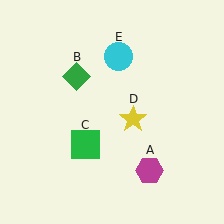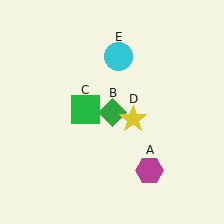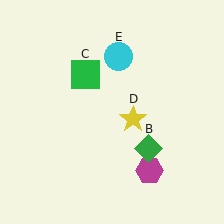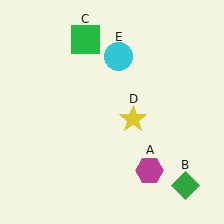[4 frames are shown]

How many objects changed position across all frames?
2 objects changed position: green diamond (object B), green square (object C).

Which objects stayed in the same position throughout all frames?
Magenta hexagon (object A) and yellow star (object D) and cyan circle (object E) remained stationary.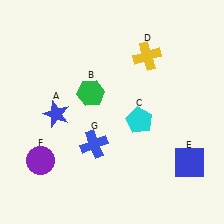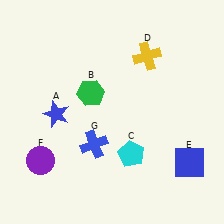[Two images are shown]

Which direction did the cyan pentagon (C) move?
The cyan pentagon (C) moved down.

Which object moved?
The cyan pentagon (C) moved down.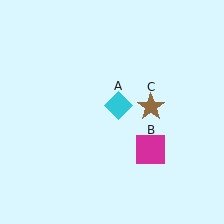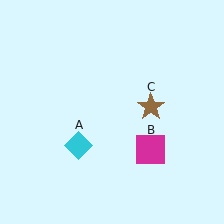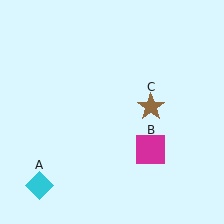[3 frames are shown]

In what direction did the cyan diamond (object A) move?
The cyan diamond (object A) moved down and to the left.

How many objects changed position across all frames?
1 object changed position: cyan diamond (object A).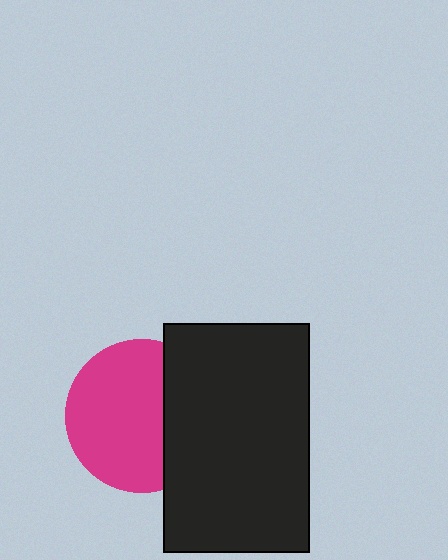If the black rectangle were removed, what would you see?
You would see the complete magenta circle.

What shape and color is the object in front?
The object in front is a black rectangle.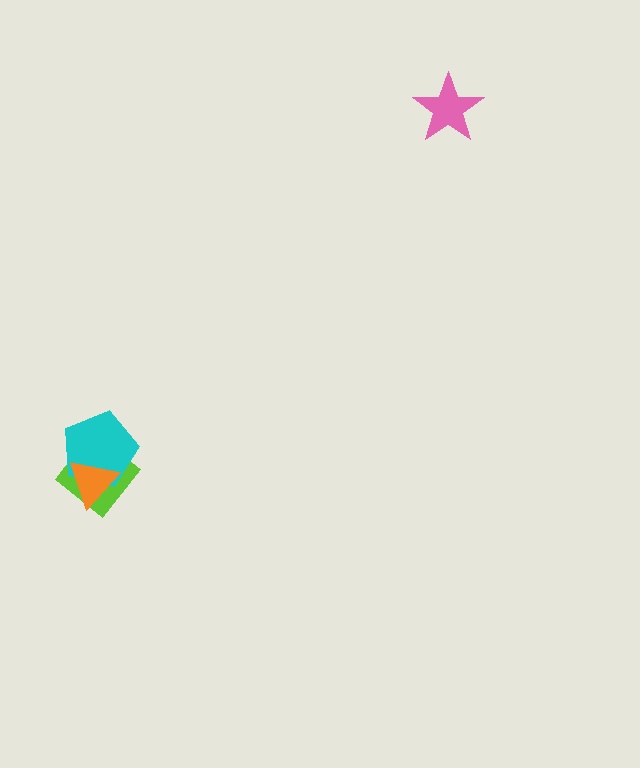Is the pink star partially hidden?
No, no other shape covers it.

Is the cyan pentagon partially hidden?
Yes, it is partially covered by another shape.